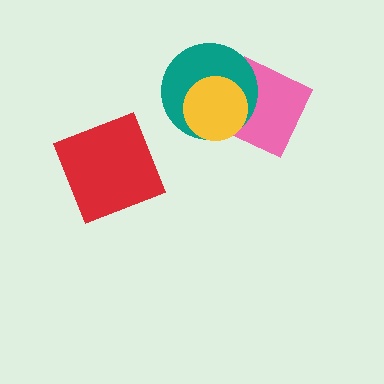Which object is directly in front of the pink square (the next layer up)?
The teal circle is directly in front of the pink square.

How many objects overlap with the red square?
0 objects overlap with the red square.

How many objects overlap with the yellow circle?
2 objects overlap with the yellow circle.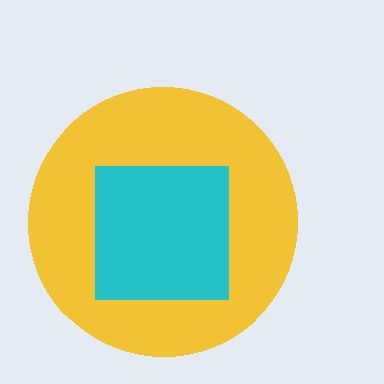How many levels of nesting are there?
2.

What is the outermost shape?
The yellow circle.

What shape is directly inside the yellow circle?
The cyan square.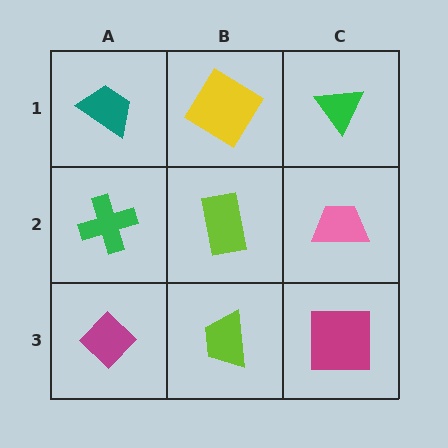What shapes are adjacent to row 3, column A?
A green cross (row 2, column A), a lime trapezoid (row 3, column B).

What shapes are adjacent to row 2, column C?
A green triangle (row 1, column C), a magenta square (row 3, column C), a lime rectangle (row 2, column B).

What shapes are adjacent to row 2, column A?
A teal trapezoid (row 1, column A), a magenta diamond (row 3, column A), a lime rectangle (row 2, column B).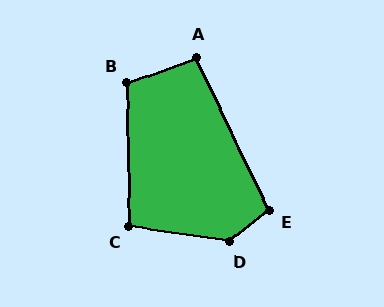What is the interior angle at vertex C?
Approximately 100 degrees (obtuse).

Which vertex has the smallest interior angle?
A, at approximately 95 degrees.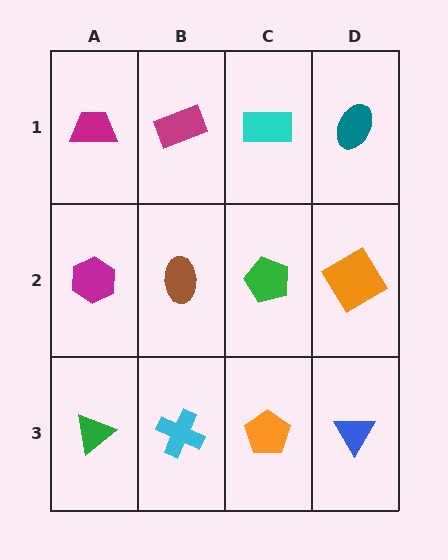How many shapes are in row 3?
4 shapes.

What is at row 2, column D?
An orange diamond.